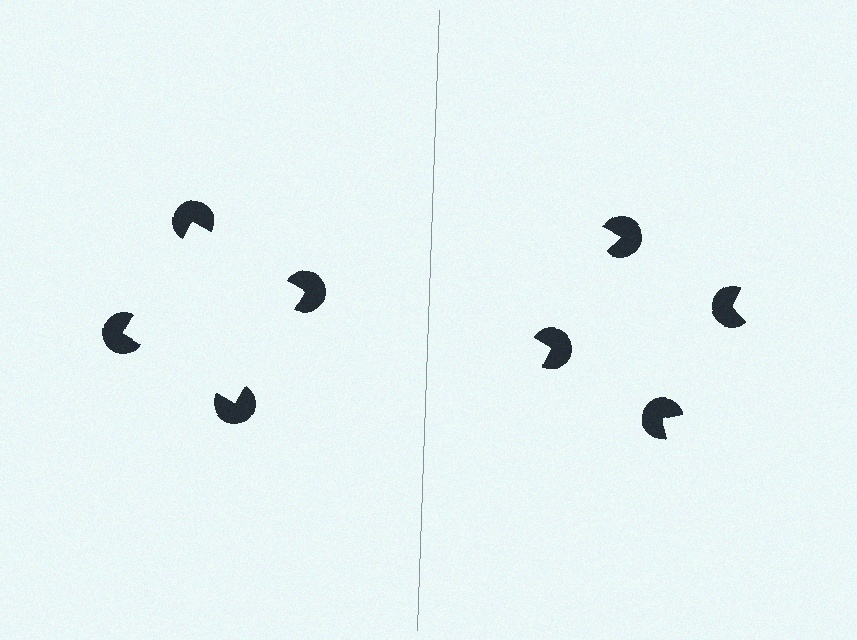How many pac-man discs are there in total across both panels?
8 — 4 on each side.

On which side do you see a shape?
An illusory square appears on the left side. On the right side the wedge cuts are rotated, so no coherent shape forms.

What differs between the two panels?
The pac-man discs are positioned identically on both sides; only the wedge orientations differ. On the left they align to a square; on the right they are misaligned.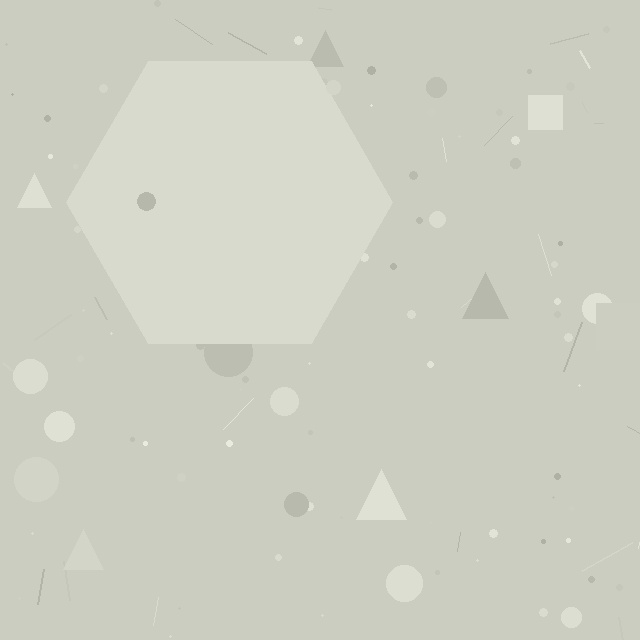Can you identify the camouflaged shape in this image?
The camouflaged shape is a hexagon.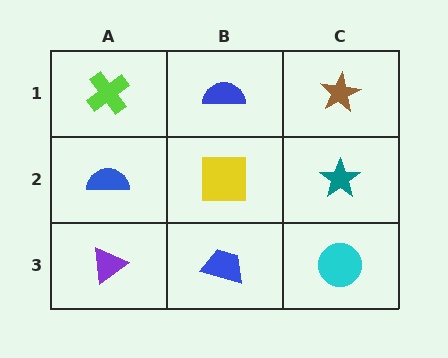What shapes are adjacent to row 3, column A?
A blue semicircle (row 2, column A), a blue trapezoid (row 3, column B).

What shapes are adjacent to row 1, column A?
A blue semicircle (row 2, column A), a blue semicircle (row 1, column B).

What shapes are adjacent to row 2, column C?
A brown star (row 1, column C), a cyan circle (row 3, column C), a yellow square (row 2, column B).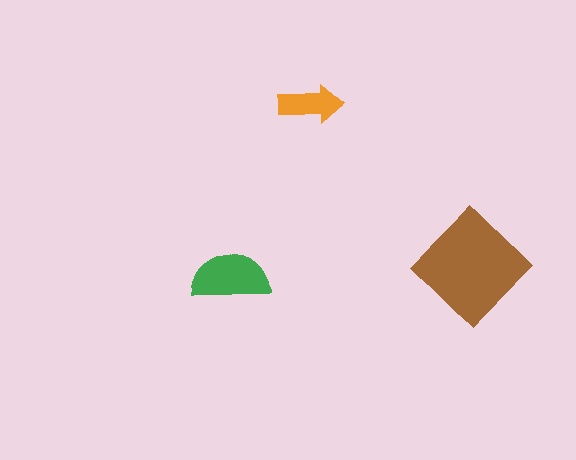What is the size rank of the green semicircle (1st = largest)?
2nd.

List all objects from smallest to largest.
The orange arrow, the green semicircle, the brown diamond.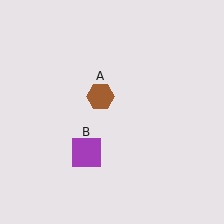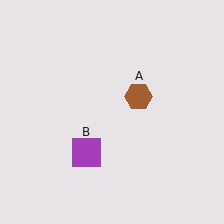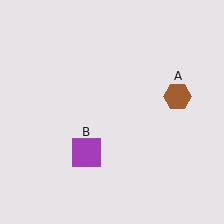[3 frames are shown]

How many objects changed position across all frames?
1 object changed position: brown hexagon (object A).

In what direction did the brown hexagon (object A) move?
The brown hexagon (object A) moved right.